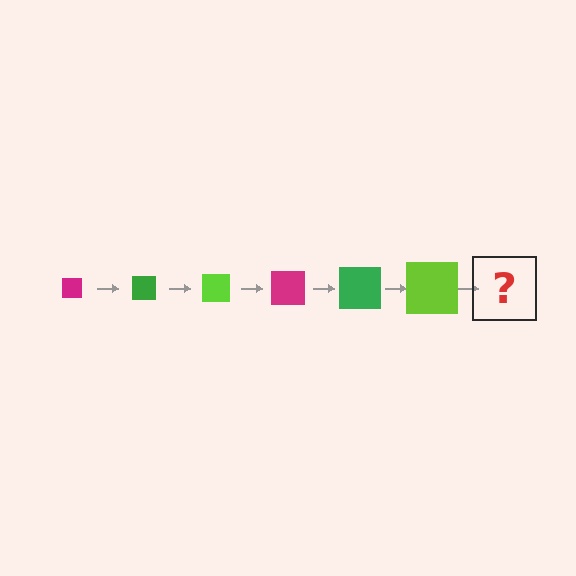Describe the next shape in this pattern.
It should be a magenta square, larger than the previous one.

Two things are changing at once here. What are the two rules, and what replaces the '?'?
The two rules are that the square grows larger each step and the color cycles through magenta, green, and lime. The '?' should be a magenta square, larger than the previous one.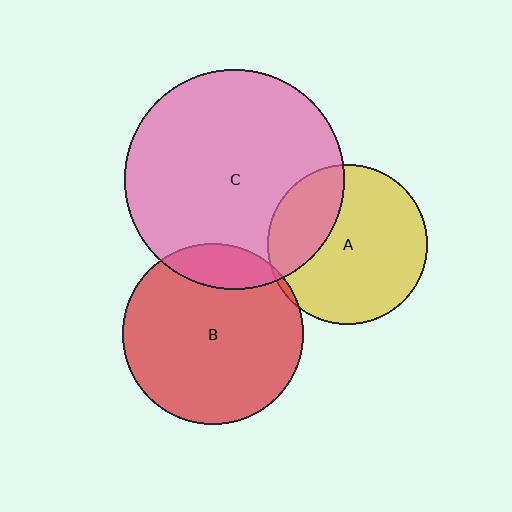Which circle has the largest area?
Circle C (pink).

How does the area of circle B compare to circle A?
Approximately 1.3 times.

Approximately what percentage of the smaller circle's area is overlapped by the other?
Approximately 30%.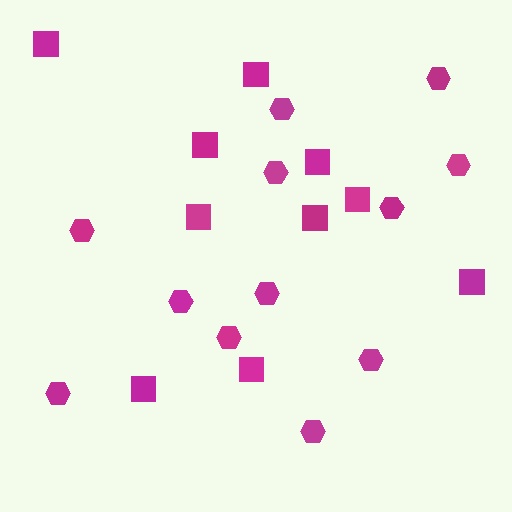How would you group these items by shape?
There are 2 groups: one group of squares (10) and one group of hexagons (12).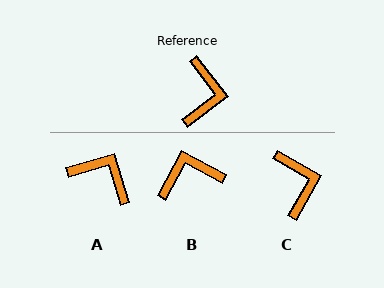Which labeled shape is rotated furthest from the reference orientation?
B, about 115 degrees away.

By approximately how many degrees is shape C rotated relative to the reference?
Approximately 23 degrees counter-clockwise.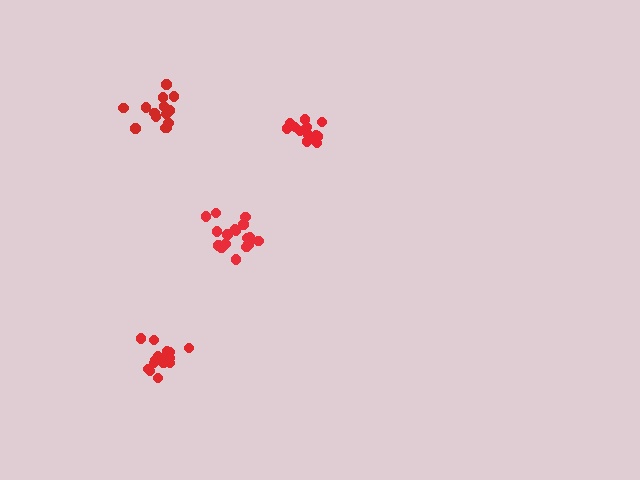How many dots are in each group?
Group 1: 15 dots, Group 2: 13 dots, Group 3: 16 dots, Group 4: 17 dots (61 total).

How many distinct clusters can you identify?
There are 4 distinct clusters.